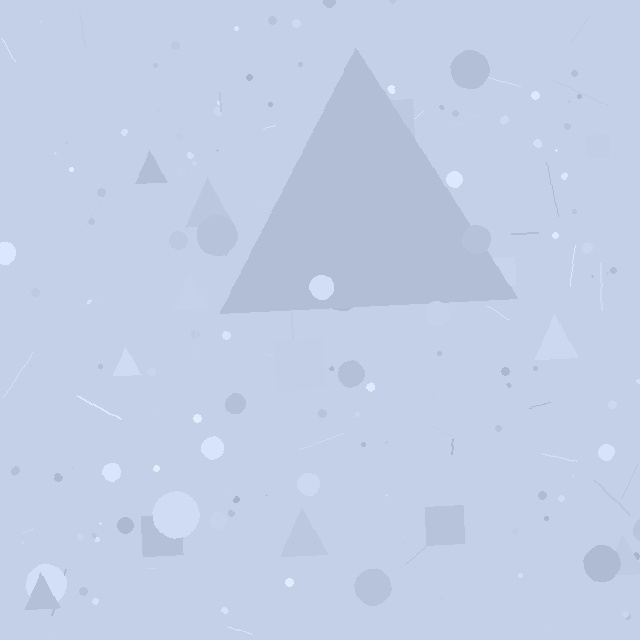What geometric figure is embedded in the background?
A triangle is embedded in the background.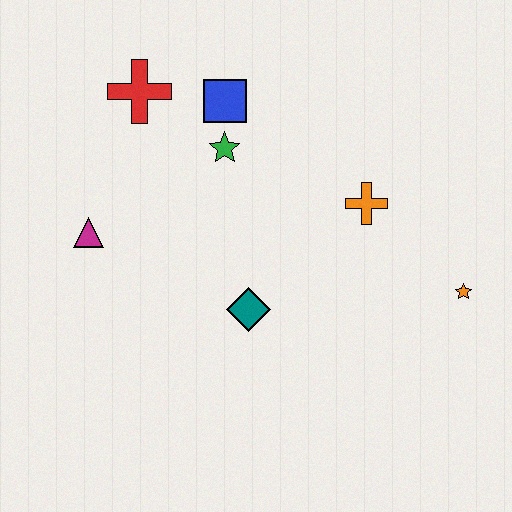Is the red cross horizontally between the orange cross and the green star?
No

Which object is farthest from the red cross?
The orange star is farthest from the red cross.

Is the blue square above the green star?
Yes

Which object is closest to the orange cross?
The orange star is closest to the orange cross.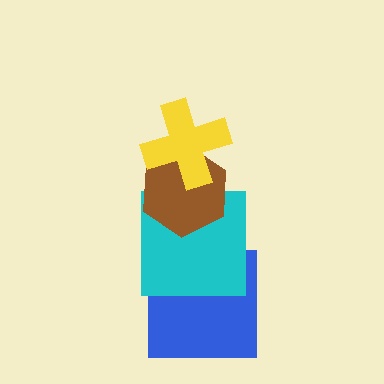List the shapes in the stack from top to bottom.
From top to bottom: the yellow cross, the brown hexagon, the cyan square, the blue square.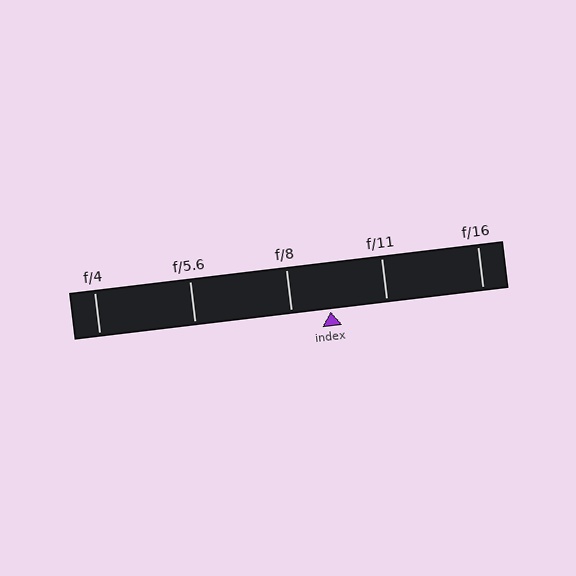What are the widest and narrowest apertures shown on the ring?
The widest aperture shown is f/4 and the narrowest is f/16.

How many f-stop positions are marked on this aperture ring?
There are 5 f-stop positions marked.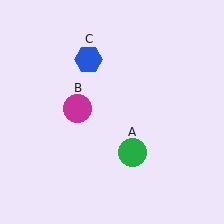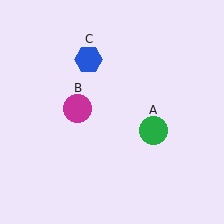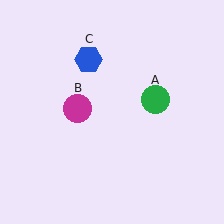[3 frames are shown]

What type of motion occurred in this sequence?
The green circle (object A) rotated counterclockwise around the center of the scene.